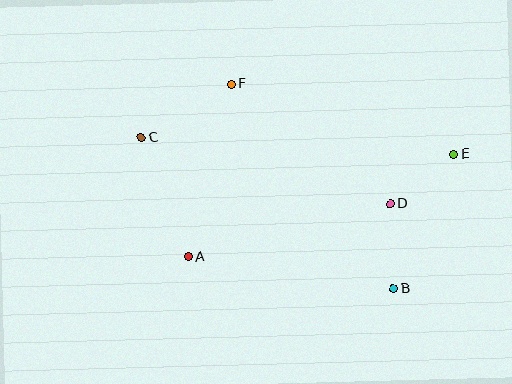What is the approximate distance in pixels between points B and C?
The distance between B and C is approximately 294 pixels.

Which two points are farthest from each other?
Points C and E are farthest from each other.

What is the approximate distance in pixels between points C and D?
The distance between C and D is approximately 258 pixels.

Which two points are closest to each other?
Points D and E are closest to each other.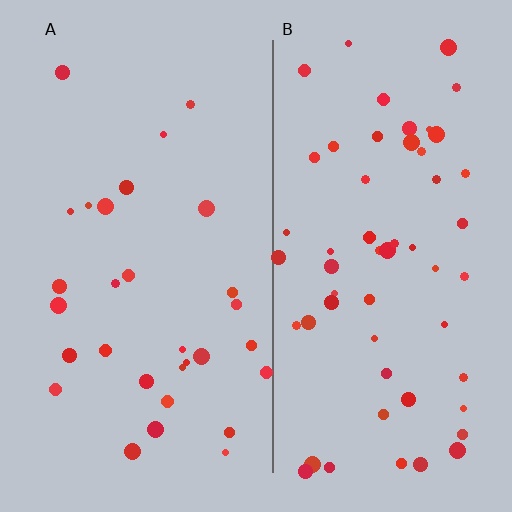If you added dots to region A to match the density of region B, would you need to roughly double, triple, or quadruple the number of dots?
Approximately double.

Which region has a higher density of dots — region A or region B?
B (the right).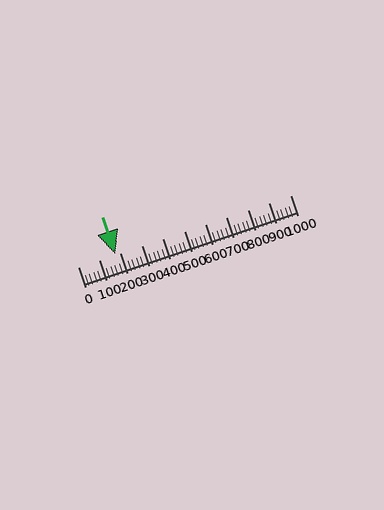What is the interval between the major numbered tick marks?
The major tick marks are spaced 100 units apart.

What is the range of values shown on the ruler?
The ruler shows values from 0 to 1000.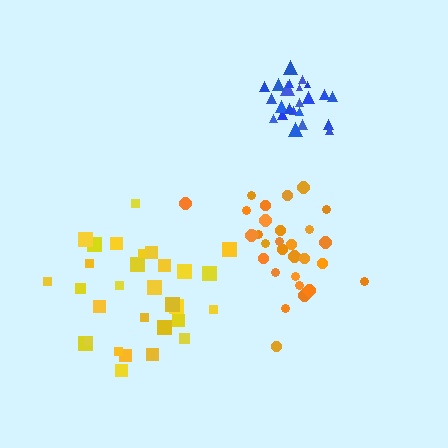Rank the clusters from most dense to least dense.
blue, orange, yellow.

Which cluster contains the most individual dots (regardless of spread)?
Yellow (31).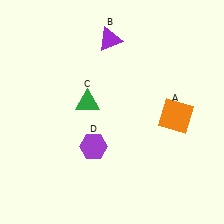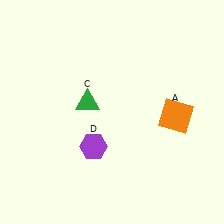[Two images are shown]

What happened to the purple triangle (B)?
The purple triangle (B) was removed in Image 2. It was in the top-left area of Image 1.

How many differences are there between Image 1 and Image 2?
There is 1 difference between the two images.